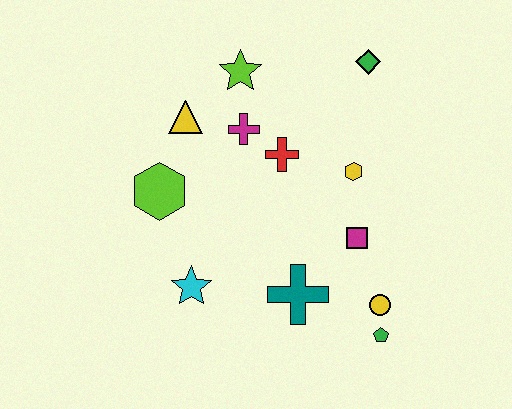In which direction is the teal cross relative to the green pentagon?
The teal cross is to the left of the green pentagon.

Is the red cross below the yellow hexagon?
No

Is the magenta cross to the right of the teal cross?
No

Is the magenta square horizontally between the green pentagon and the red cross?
Yes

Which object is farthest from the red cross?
The green pentagon is farthest from the red cross.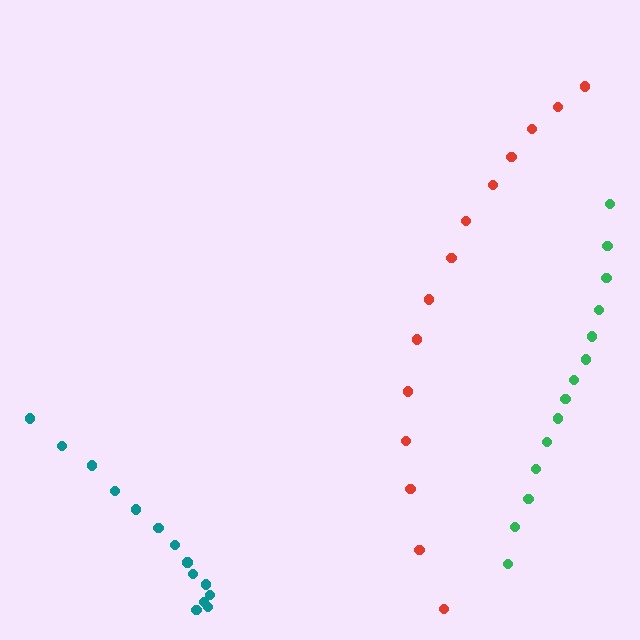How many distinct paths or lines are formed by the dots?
There are 3 distinct paths.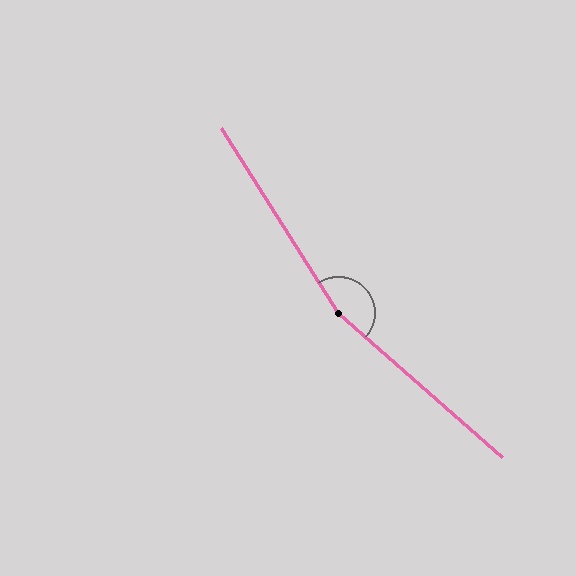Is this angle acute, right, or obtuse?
It is obtuse.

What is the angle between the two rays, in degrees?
Approximately 164 degrees.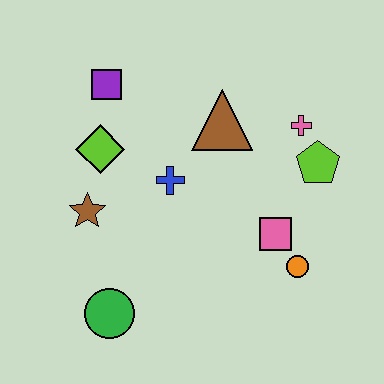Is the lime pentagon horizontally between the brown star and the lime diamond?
No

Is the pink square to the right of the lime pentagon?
No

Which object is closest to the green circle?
The brown star is closest to the green circle.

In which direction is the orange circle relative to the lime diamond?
The orange circle is to the right of the lime diamond.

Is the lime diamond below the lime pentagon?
No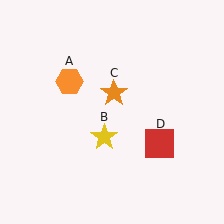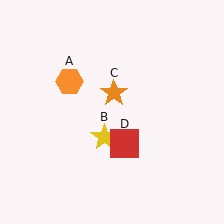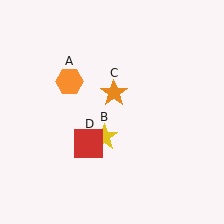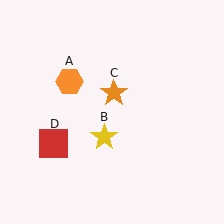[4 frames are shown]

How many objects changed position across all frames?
1 object changed position: red square (object D).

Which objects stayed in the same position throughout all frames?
Orange hexagon (object A) and yellow star (object B) and orange star (object C) remained stationary.